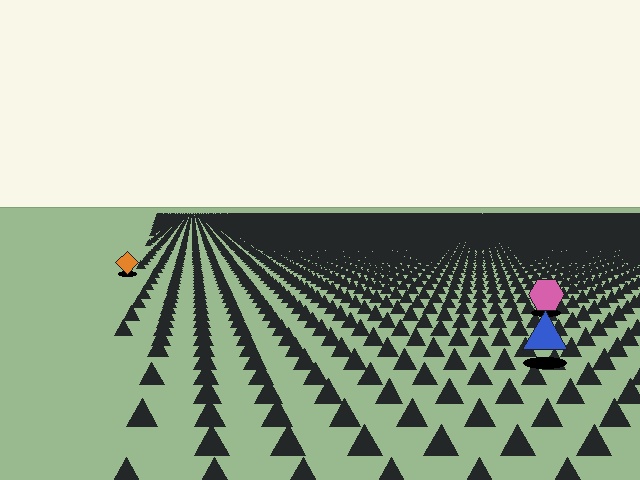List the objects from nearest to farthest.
From nearest to farthest: the blue triangle, the pink hexagon, the orange diamond.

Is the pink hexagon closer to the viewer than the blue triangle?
No. The blue triangle is closer — you can tell from the texture gradient: the ground texture is coarser near it.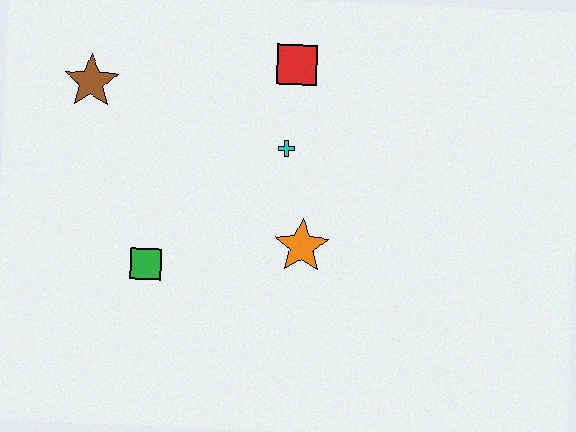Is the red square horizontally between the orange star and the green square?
Yes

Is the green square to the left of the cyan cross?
Yes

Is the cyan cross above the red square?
No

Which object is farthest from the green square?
The red square is farthest from the green square.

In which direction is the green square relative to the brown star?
The green square is below the brown star.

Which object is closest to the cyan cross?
The red square is closest to the cyan cross.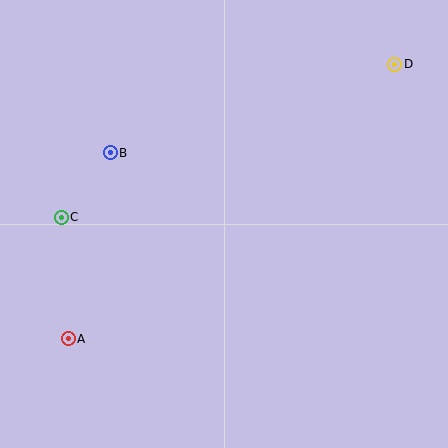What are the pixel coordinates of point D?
Point D is at (395, 64).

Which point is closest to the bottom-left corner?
Point A is closest to the bottom-left corner.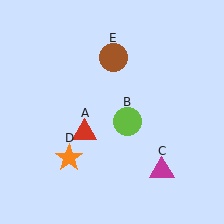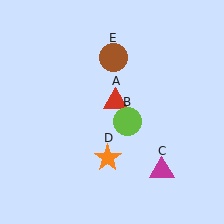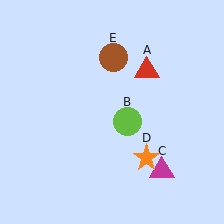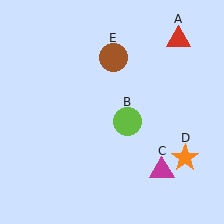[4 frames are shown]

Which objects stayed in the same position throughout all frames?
Lime circle (object B) and magenta triangle (object C) and brown circle (object E) remained stationary.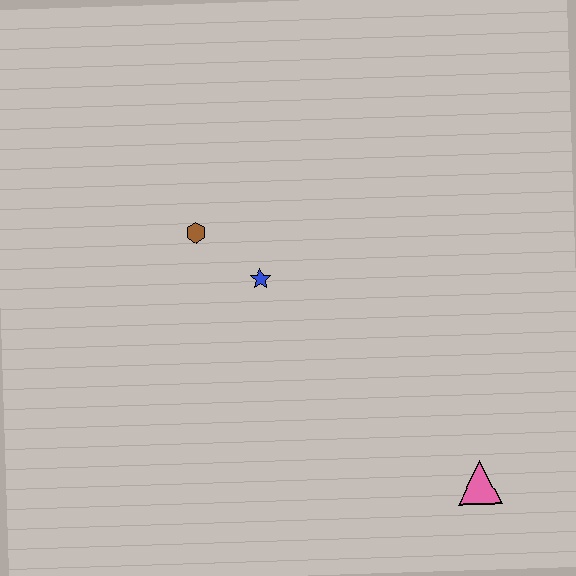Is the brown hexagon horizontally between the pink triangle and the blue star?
No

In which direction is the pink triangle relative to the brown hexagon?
The pink triangle is to the right of the brown hexagon.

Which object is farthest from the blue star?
The pink triangle is farthest from the blue star.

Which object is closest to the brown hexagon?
The blue star is closest to the brown hexagon.